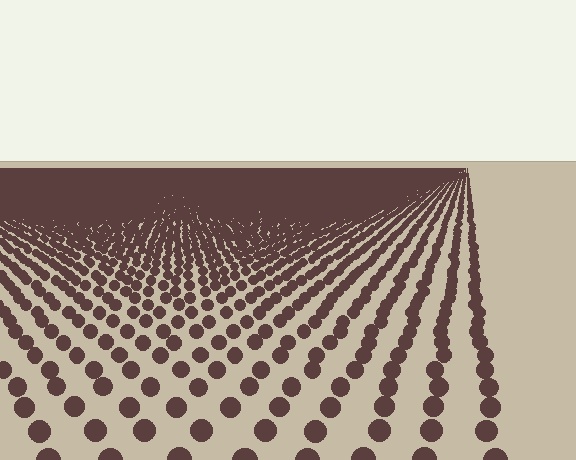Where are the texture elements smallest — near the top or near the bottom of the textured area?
Near the top.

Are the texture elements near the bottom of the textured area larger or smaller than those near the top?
Larger. Near the bottom, elements are closer to the viewer and appear at a bigger on-screen size.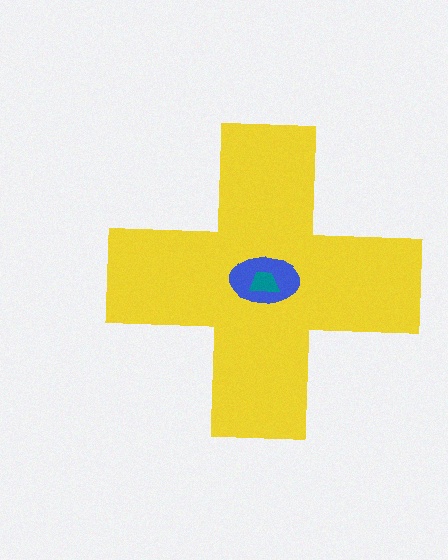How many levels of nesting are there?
3.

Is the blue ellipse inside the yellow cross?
Yes.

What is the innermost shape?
The teal trapezoid.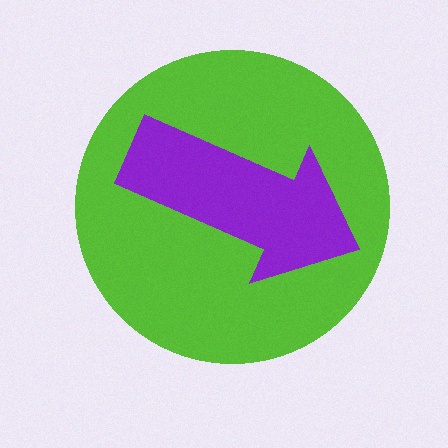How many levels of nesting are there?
2.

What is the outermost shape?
The lime circle.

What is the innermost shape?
The purple arrow.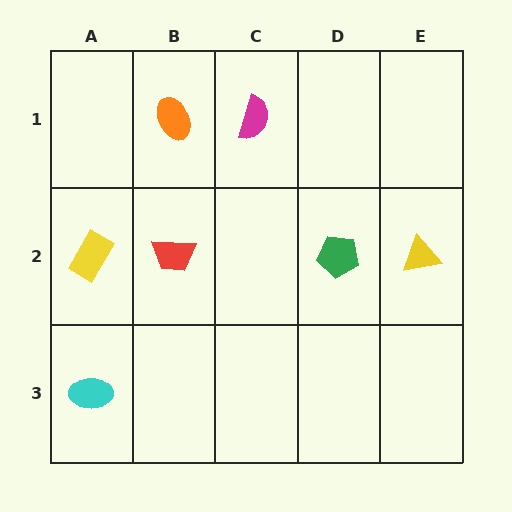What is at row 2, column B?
A red trapezoid.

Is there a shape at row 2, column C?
No, that cell is empty.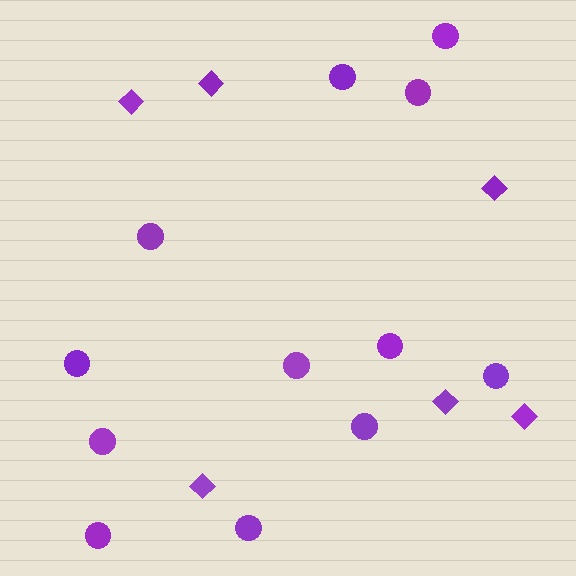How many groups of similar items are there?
There are 2 groups: one group of circles (12) and one group of diamonds (6).